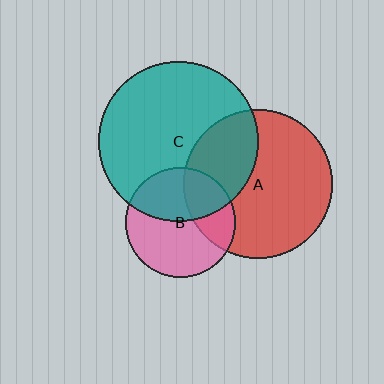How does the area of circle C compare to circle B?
Approximately 2.1 times.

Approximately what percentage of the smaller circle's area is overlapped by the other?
Approximately 30%.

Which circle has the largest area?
Circle C (teal).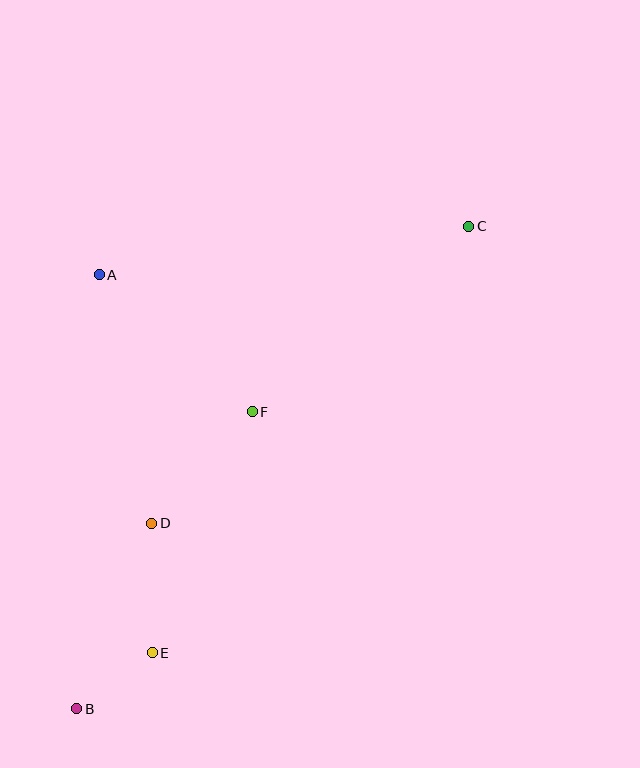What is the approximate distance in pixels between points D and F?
The distance between D and F is approximately 150 pixels.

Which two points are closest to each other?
Points B and E are closest to each other.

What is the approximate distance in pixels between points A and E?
The distance between A and E is approximately 382 pixels.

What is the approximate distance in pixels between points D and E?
The distance between D and E is approximately 129 pixels.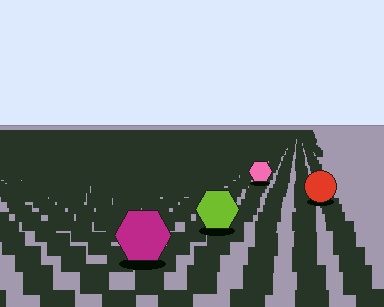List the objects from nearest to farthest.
From nearest to farthest: the magenta hexagon, the lime hexagon, the red circle, the pink hexagon.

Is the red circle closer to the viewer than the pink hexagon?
Yes. The red circle is closer — you can tell from the texture gradient: the ground texture is coarser near it.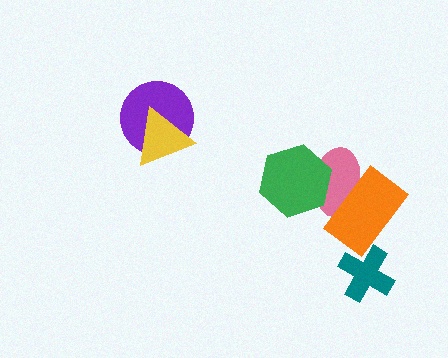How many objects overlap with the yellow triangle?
1 object overlaps with the yellow triangle.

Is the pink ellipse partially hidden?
Yes, it is partially covered by another shape.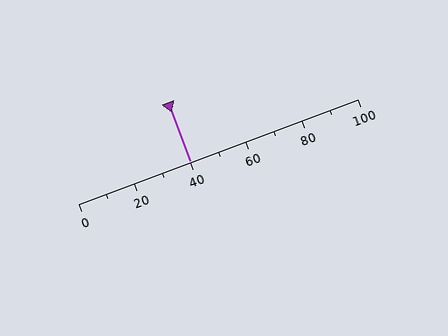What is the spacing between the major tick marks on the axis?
The major ticks are spaced 20 apart.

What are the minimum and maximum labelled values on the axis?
The axis runs from 0 to 100.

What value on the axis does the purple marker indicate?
The marker indicates approximately 40.